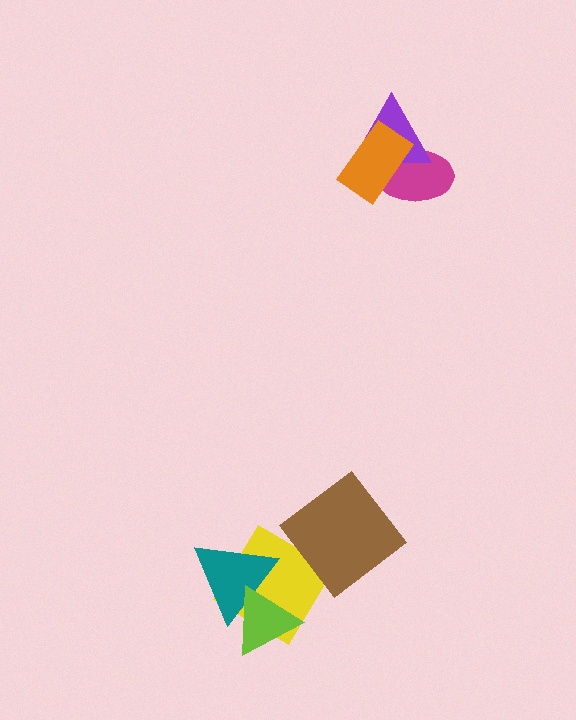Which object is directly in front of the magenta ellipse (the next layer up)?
The purple triangle is directly in front of the magenta ellipse.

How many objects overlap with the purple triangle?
2 objects overlap with the purple triangle.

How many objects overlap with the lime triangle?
2 objects overlap with the lime triangle.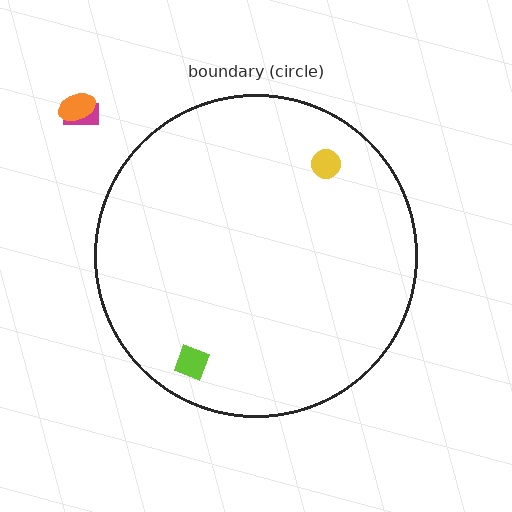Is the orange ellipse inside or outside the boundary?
Outside.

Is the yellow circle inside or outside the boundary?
Inside.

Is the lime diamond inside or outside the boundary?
Inside.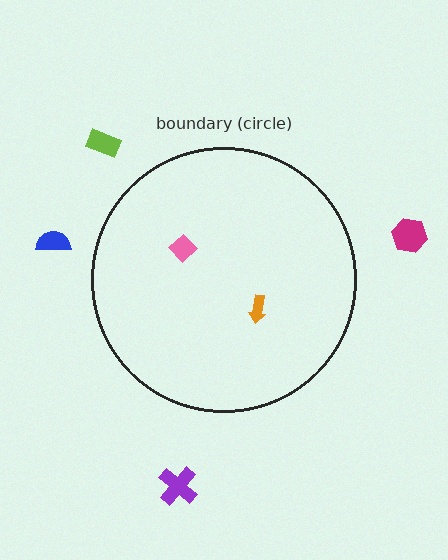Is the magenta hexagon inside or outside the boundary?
Outside.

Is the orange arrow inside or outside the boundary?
Inside.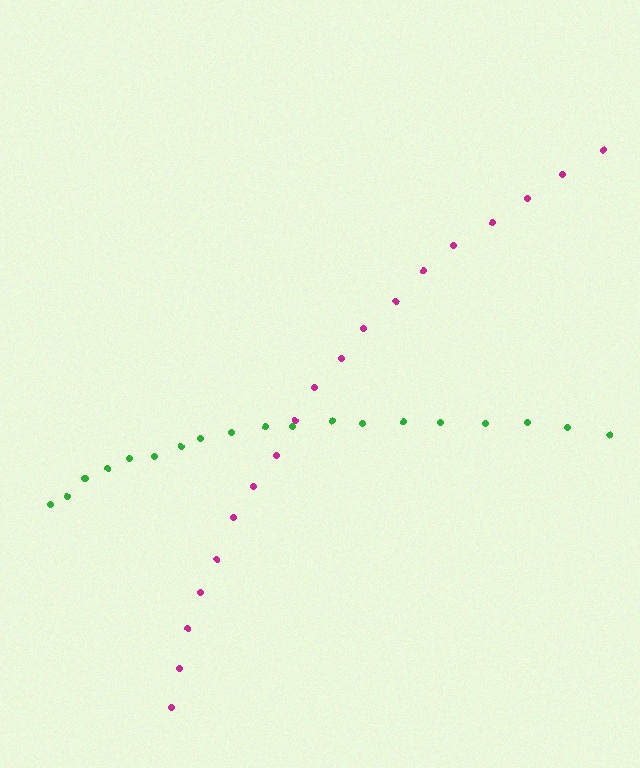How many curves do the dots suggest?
There are 2 distinct paths.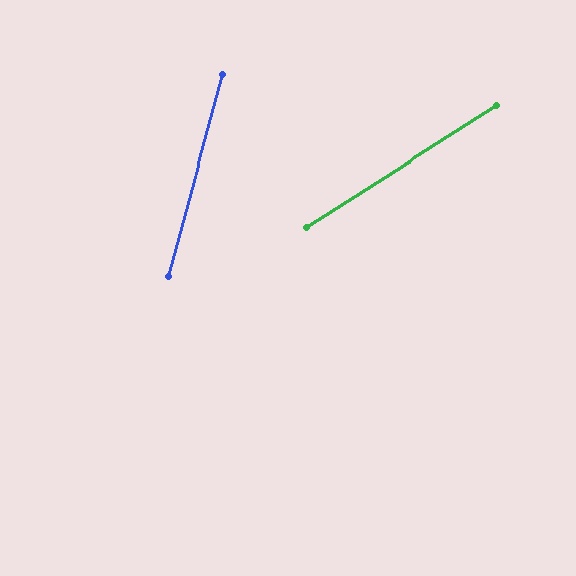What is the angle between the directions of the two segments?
Approximately 42 degrees.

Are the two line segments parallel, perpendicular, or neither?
Neither parallel nor perpendicular — they differ by about 42°.